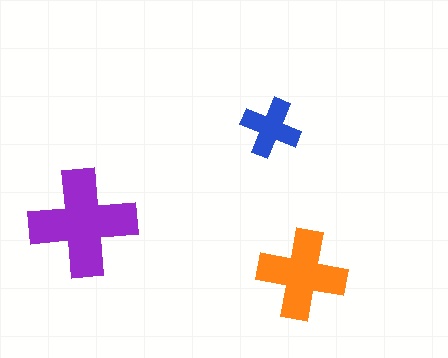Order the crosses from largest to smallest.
the purple one, the orange one, the blue one.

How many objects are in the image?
There are 3 objects in the image.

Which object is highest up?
The blue cross is topmost.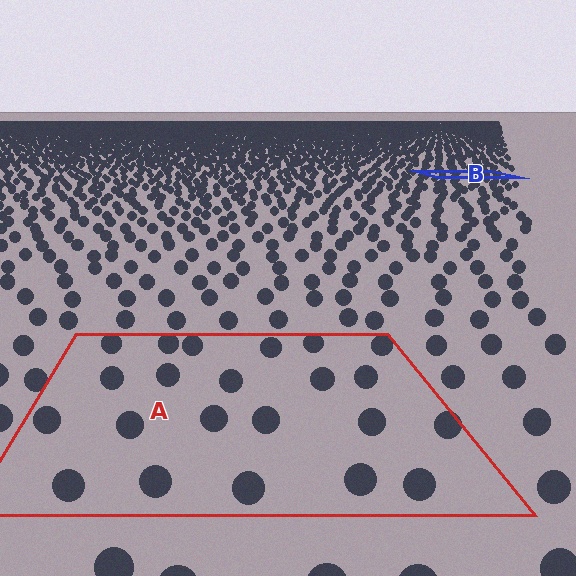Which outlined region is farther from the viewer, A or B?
Region B is farther from the viewer — the texture elements inside it appear smaller and more densely packed.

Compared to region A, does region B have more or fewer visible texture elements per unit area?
Region B has more texture elements per unit area — they are packed more densely because it is farther away.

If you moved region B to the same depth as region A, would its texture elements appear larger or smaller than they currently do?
They would appear larger. At a closer depth, the same texture elements are projected at a bigger on-screen size.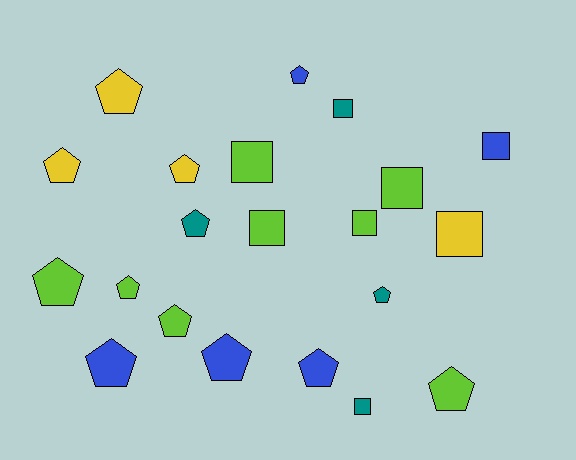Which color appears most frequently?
Lime, with 8 objects.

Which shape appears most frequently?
Pentagon, with 13 objects.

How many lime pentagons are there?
There are 4 lime pentagons.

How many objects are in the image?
There are 21 objects.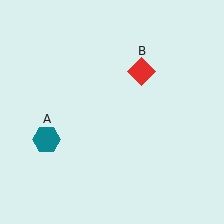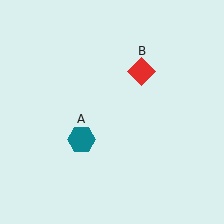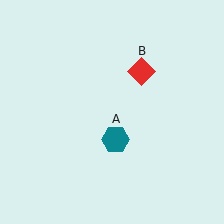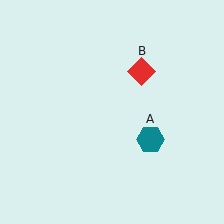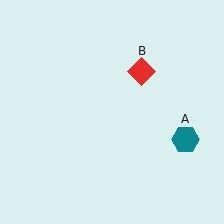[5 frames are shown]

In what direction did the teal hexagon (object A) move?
The teal hexagon (object A) moved right.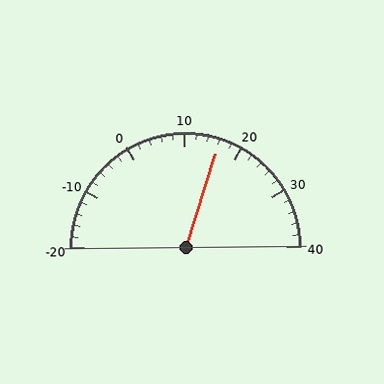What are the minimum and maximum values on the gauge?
The gauge ranges from -20 to 40.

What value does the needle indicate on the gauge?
The needle indicates approximately 16.